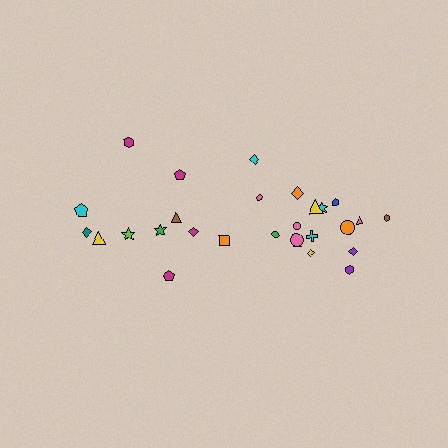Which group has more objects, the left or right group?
The right group.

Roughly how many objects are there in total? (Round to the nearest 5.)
Roughly 30 objects in total.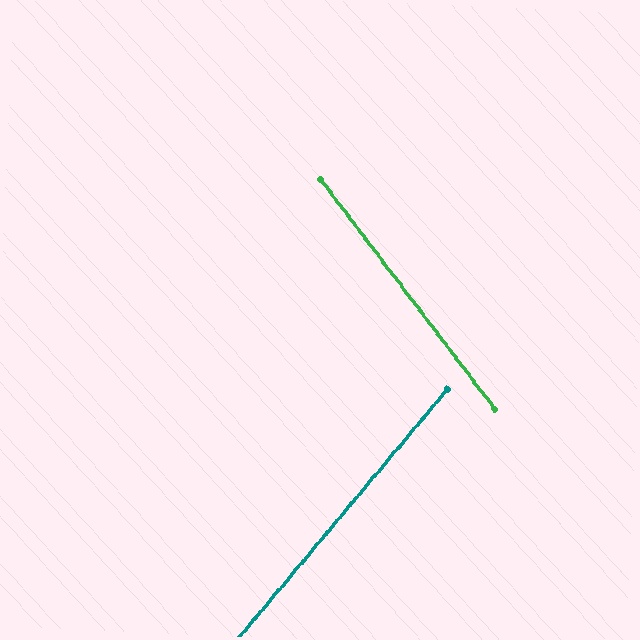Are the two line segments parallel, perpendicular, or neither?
Neither parallel nor perpendicular — they differ by about 77°.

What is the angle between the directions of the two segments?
Approximately 77 degrees.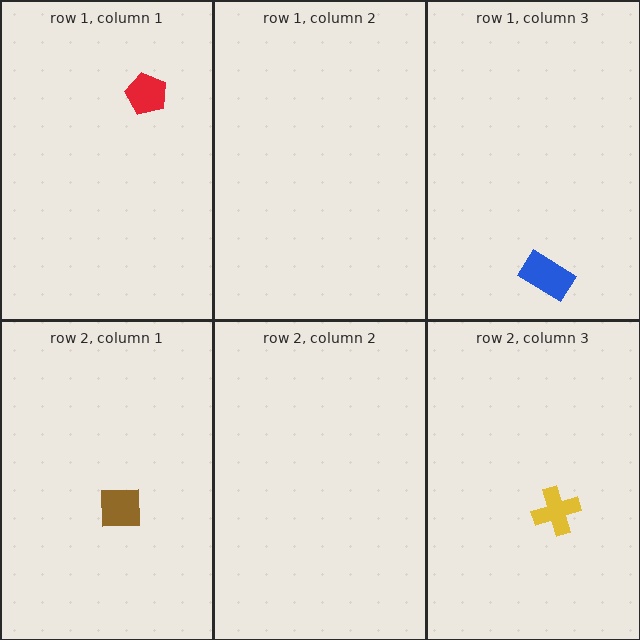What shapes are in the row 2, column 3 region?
The yellow cross.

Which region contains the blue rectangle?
The row 1, column 3 region.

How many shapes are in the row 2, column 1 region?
1.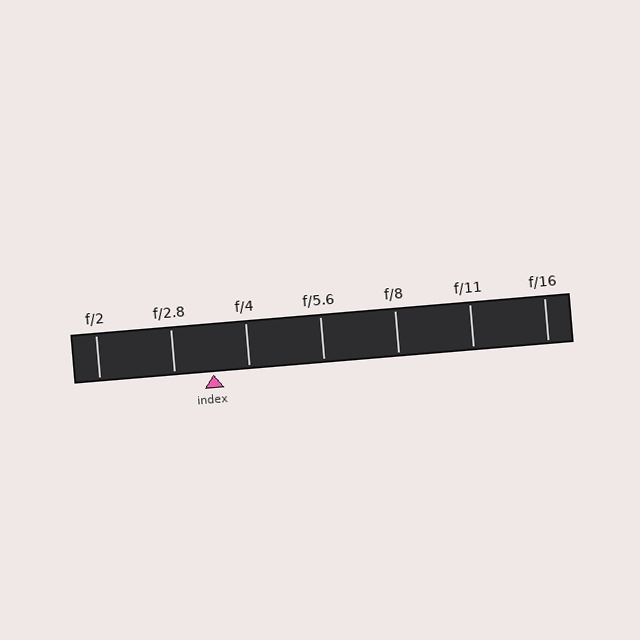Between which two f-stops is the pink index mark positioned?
The index mark is between f/2.8 and f/4.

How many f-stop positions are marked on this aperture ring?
There are 7 f-stop positions marked.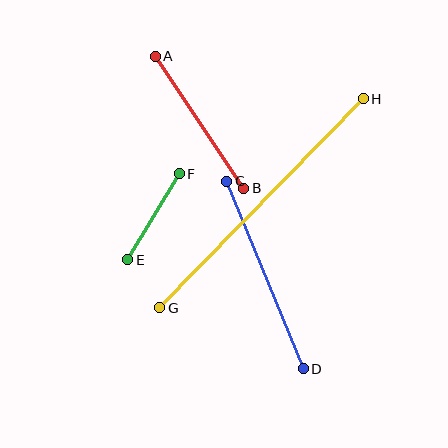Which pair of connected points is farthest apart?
Points G and H are farthest apart.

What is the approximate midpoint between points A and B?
The midpoint is at approximately (200, 122) pixels.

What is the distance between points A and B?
The distance is approximately 159 pixels.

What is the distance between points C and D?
The distance is approximately 202 pixels.